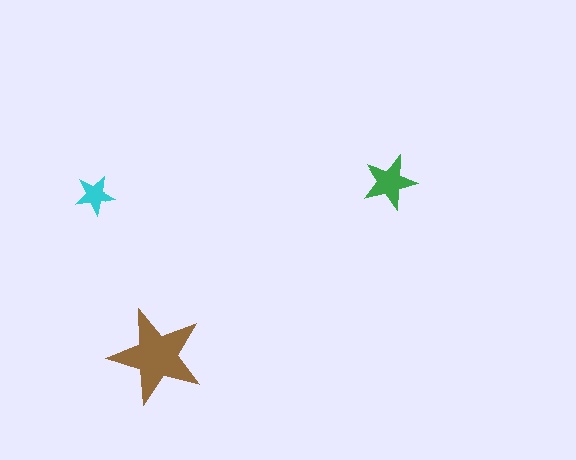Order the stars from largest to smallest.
the brown one, the green one, the cyan one.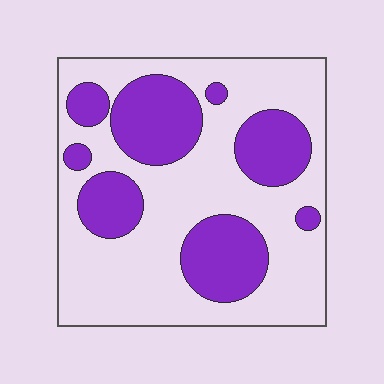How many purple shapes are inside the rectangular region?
8.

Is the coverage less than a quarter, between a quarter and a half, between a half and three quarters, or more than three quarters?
Between a quarter and a half.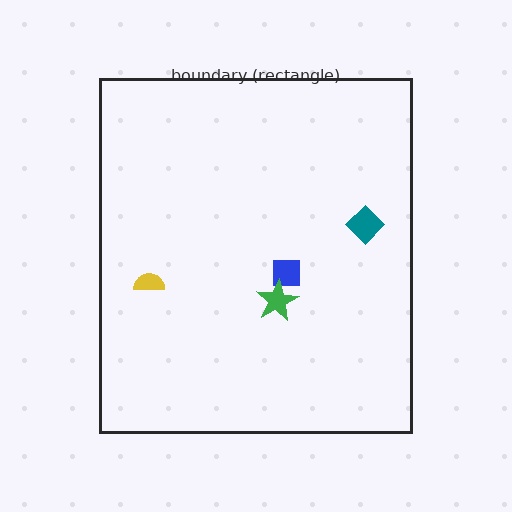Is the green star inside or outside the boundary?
Inside.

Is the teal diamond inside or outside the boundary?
Inside.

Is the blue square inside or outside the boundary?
Inside.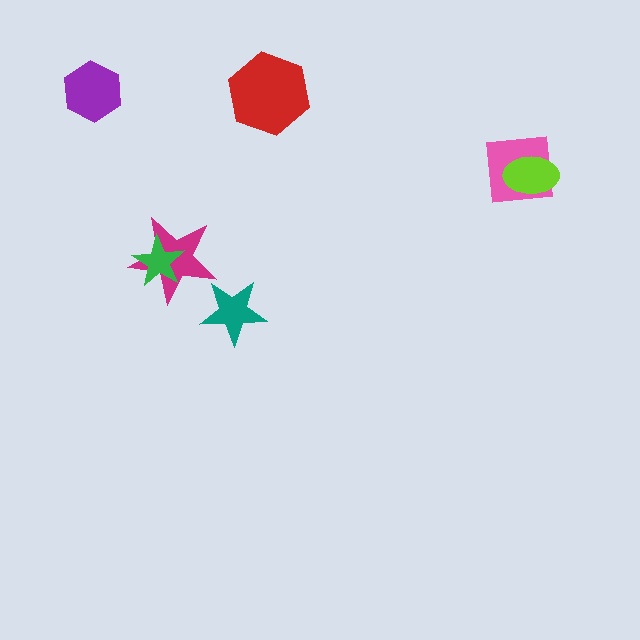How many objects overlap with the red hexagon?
0 objects overlap with the red hexagon.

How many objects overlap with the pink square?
1 object overlaps with the pink square.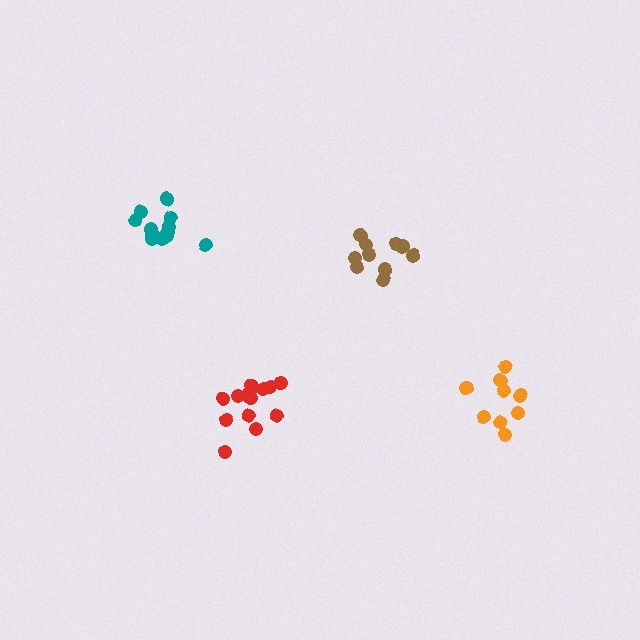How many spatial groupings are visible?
There are 4 spatial groupings.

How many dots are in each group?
Group 1: 10 dots, Group 2: 9 dots, Group 3: 14 dots, Group 4: 12 dots (45 total).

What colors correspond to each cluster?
The clusters are colored: brown, orange, red, teal.